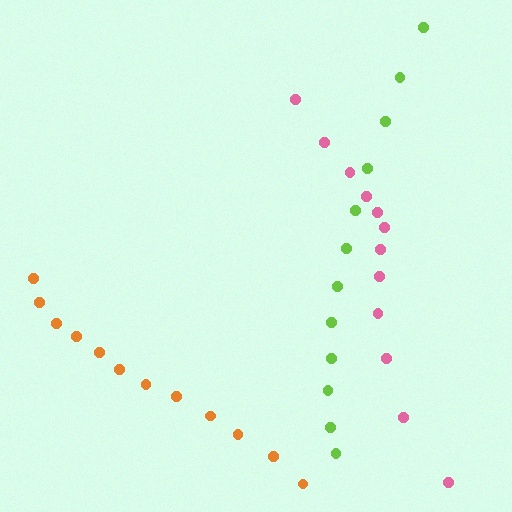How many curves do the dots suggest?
There are 3 distinct paths.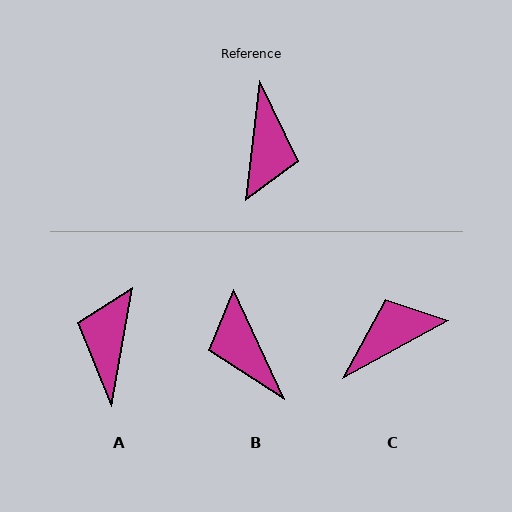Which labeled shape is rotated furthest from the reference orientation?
A, about 176 degrees away.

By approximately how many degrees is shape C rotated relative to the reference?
Approximately 126 degrees counter-clockwise.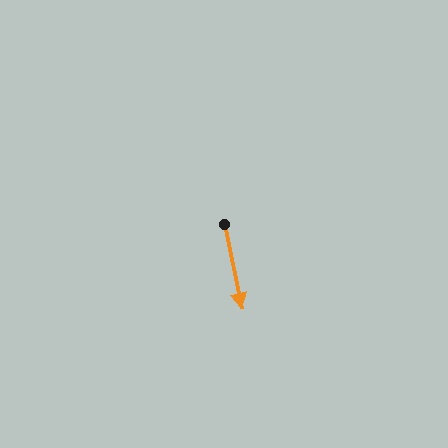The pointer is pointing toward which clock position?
Roughly 6 o'clock.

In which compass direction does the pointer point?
South.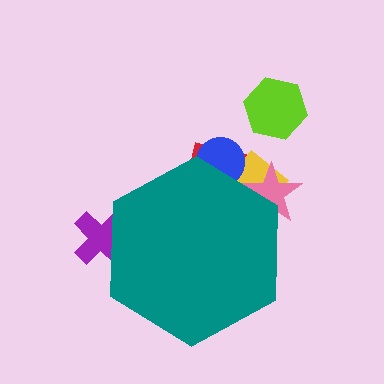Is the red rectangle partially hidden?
Yes, the red rectangle is partially hidden behind the teal hexagon.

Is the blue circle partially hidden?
Yes, the blue circle is partially hidden behind the teal hexagon.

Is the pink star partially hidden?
Yes, the pink star is partially hidden behind the teal hexagon.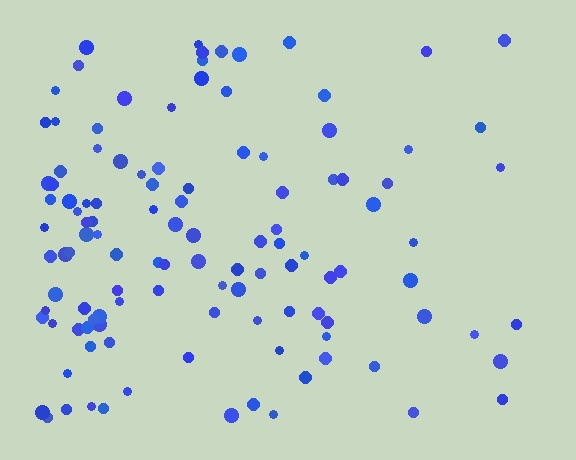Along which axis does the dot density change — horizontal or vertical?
Horizontal.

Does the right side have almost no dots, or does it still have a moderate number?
Still a moderate number, just noticeably fewer than the left.